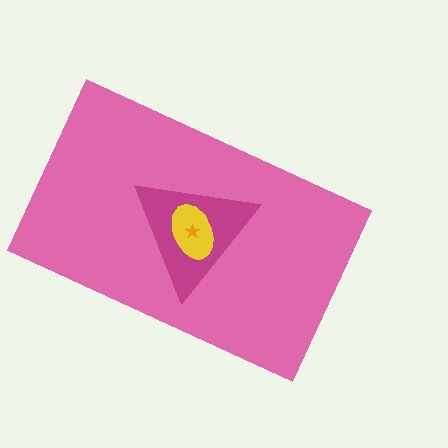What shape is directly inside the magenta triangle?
The yellow ellipse.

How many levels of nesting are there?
4.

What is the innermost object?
The orange star.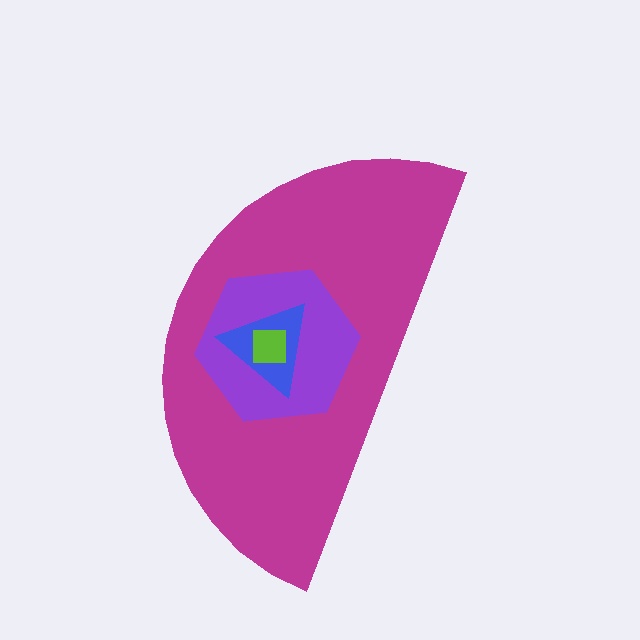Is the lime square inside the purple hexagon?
Yes.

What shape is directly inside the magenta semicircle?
The purple hexagon.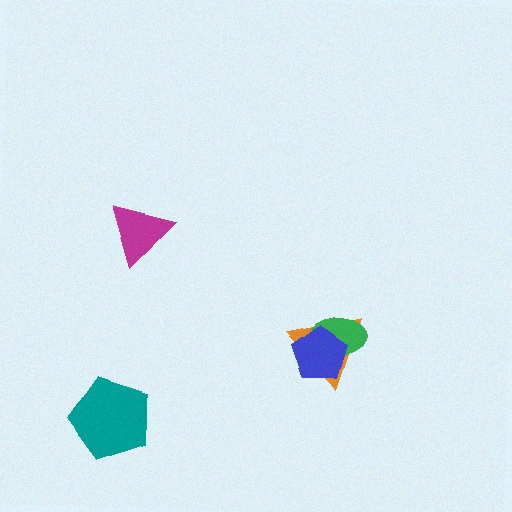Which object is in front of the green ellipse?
The blue pentagon is in front of the green ellipse.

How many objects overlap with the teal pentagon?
0 objects overlap with the teal pentagon.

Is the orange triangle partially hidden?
Yes, it is partially covered by another shape.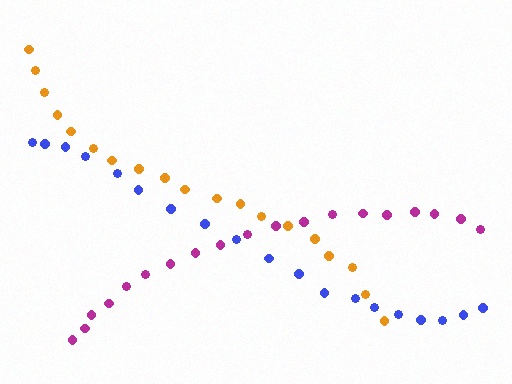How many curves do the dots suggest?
There are 3 distinct paths.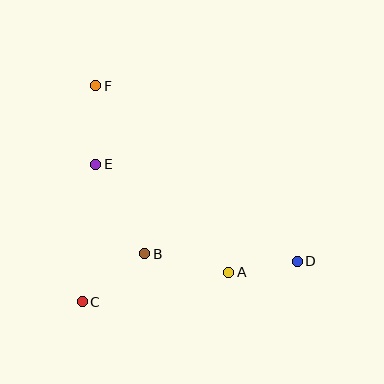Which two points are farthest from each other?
Points D and F are farthest from each other.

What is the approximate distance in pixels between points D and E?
The distance between D and E is approximately 223 pixels.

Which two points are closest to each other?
Points A and D are closest to each other.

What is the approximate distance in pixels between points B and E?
The distance between B and E is approximately 102 pixels.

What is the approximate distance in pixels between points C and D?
The distance between C and D is approximately 219 pixels.